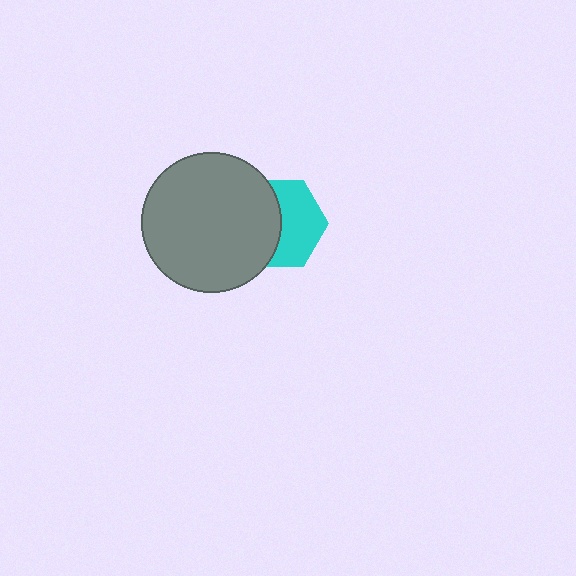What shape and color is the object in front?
The object in front is a gray circle.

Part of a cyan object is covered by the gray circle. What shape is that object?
It is a hexagon.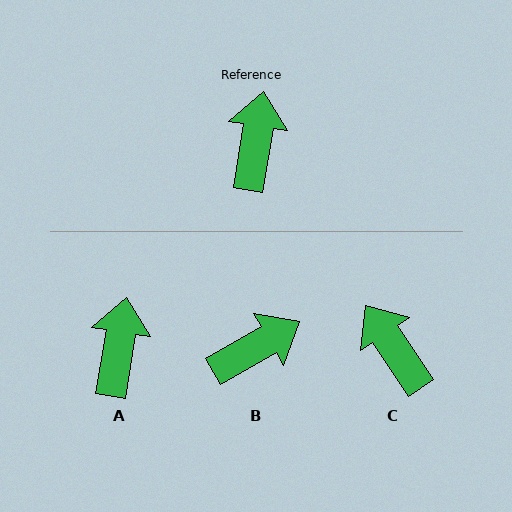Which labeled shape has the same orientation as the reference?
A.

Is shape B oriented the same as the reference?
No, it is off by about 51 degrees.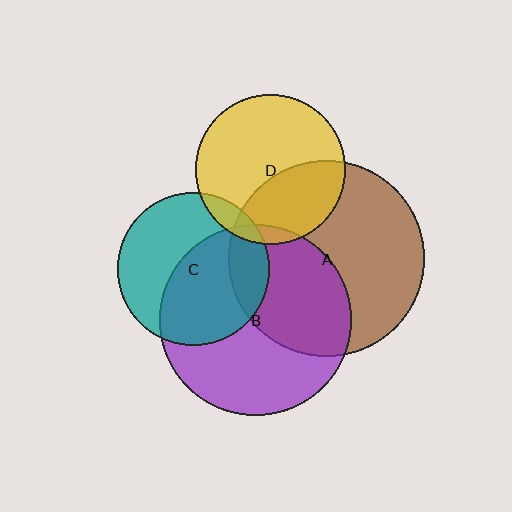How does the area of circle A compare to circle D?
Approximately 1.7 times.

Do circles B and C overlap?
Yes.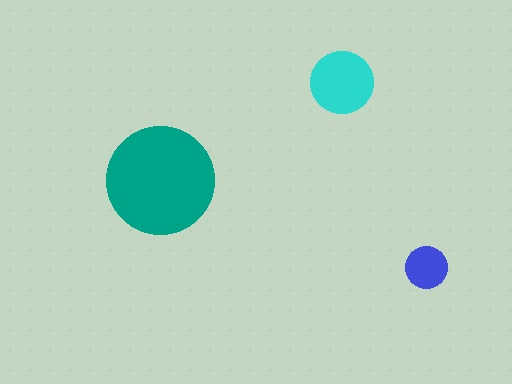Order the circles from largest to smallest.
the teal one, the cyan one, the blue one.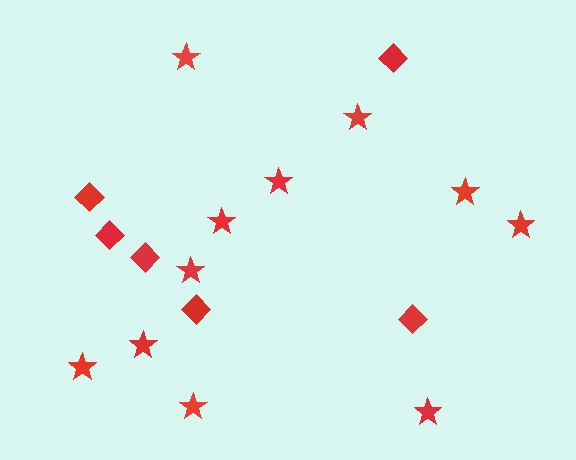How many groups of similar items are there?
There are 2 groups: one group of stars (11) and one group of diamonds (6).